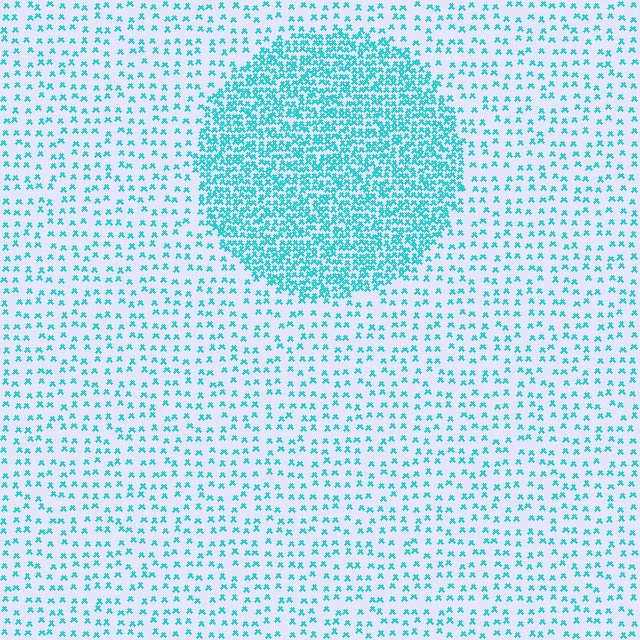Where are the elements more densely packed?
The elements are more densely packed inside the circle boundary.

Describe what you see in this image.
The image contains small cyan elements arranged at two different densities. A circle-shaped region is visible where the elements are more densely packed than the surrounding area.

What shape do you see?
I see a circle.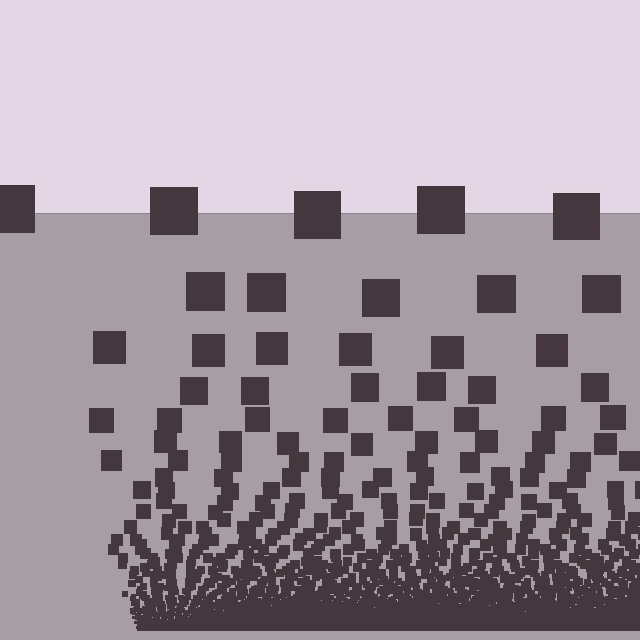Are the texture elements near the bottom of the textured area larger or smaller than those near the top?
Smaller. The gradient is inverted — elements near the bottom are smaller and denser.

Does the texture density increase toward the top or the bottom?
Density increases toward the bottom.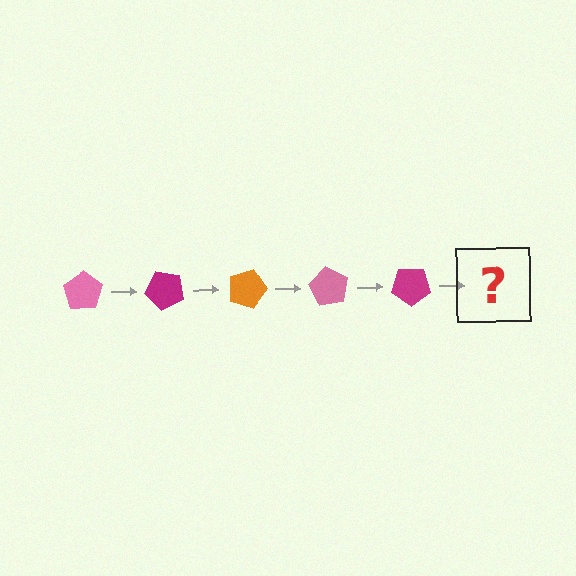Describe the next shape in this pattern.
It should be an orange pentagon, rotated 225 degrees from the start.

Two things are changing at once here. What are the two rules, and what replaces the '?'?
The two rules are that it rotates 45 degrees each step and the color cycles through pink, magenta, and orange. The '?' should be an orange pentagon, rotated 225 degrees from the start.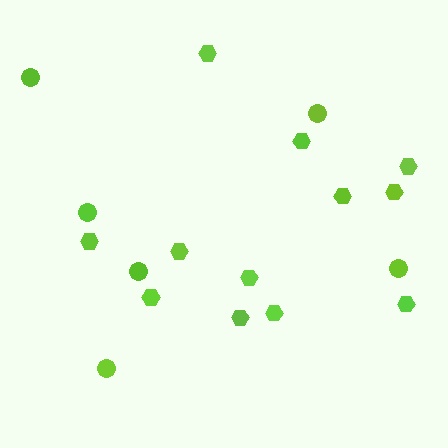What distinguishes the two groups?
There are 2 groups: one group of hexagons (12) and one group of circles (6).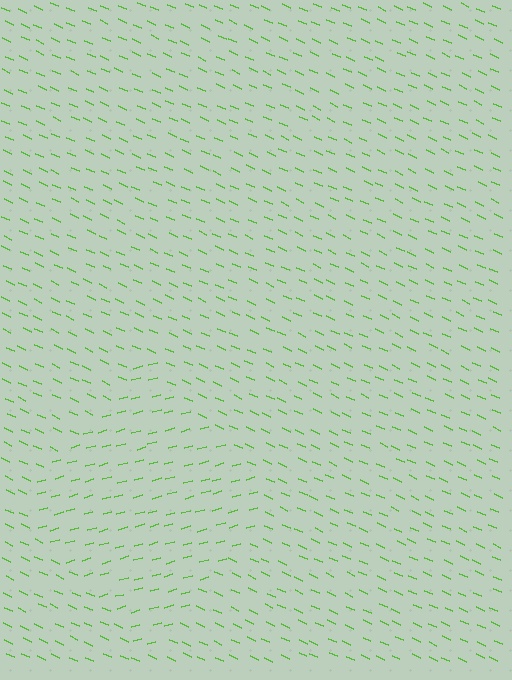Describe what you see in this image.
The image is filled with small lime line segments. A diamond region in the image has lines oriented differently from the surrounding lines, creating a visible texture boundary.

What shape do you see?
I see a diamond.